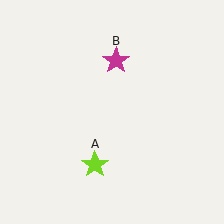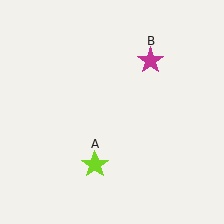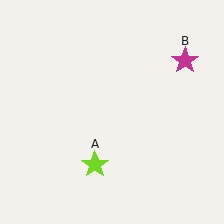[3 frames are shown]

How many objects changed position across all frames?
1 object changed position: magenta star (object B).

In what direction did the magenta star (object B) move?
The magenta star (object B) moved right.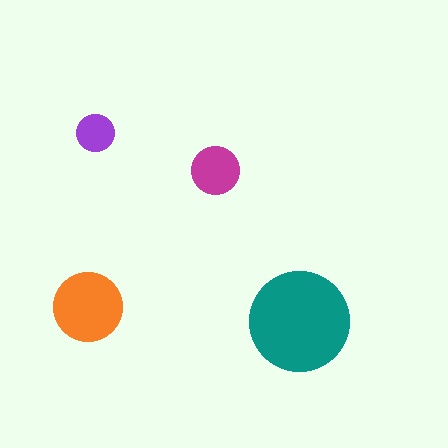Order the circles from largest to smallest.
the teal one, the orange one, the magenta one, the purple one.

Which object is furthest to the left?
The orange circle is leftmost.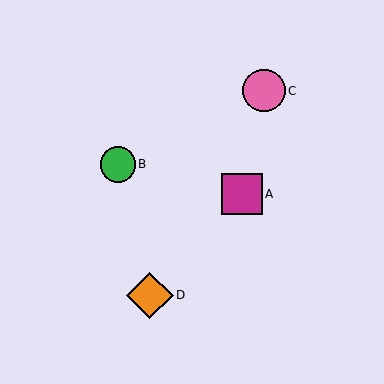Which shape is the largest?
The orange diamond (labeled D) is the largest.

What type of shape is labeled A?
Shape A is a magenta square.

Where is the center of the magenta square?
The center of the magenta square is at (242, 194).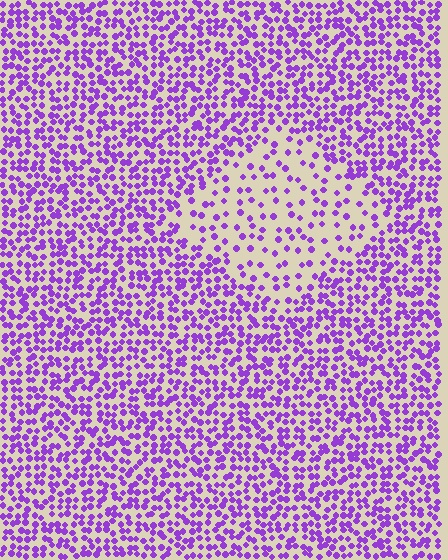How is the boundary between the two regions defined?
The boundary is defined by a change in element density (approximately 2.4x ratio). All elements are the same color, size, and shape.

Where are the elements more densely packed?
The elements are more densely packed outside the diamond boundary.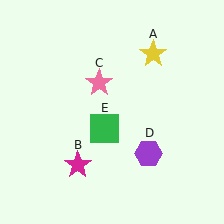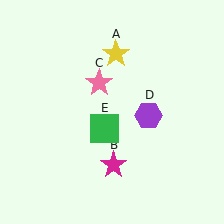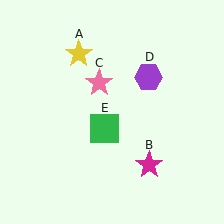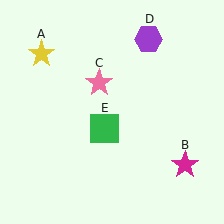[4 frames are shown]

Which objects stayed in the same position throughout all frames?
Pink star (object C) and green square (object E) remained stationary.